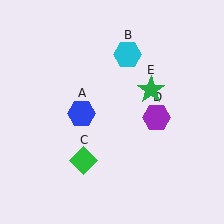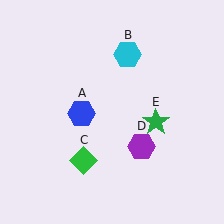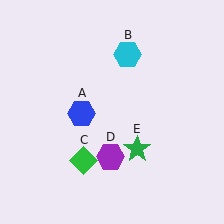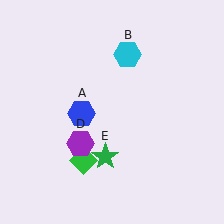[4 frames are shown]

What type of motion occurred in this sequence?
The purple hexagon (object D), green star (object E) rotated clockwise around the center of the scene.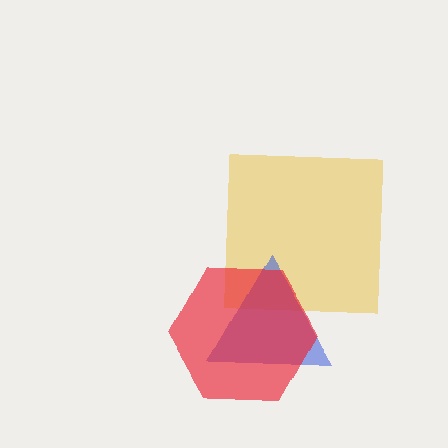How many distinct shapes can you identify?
There are 3 distinct shapes: a yellow square, a blue triangle, a red hexagon.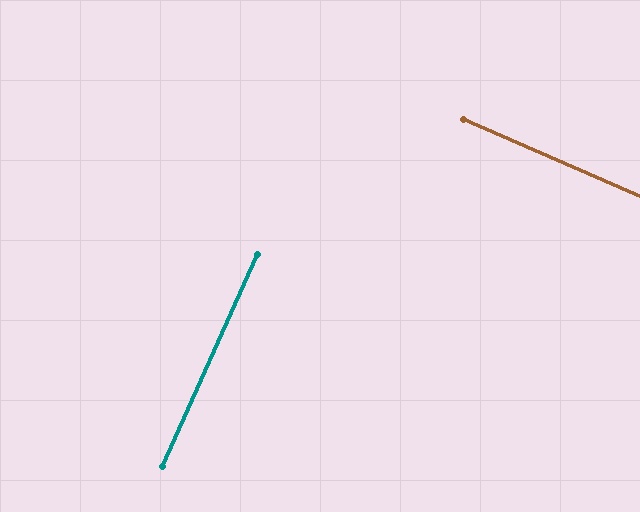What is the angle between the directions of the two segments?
Approximately 89 degrees.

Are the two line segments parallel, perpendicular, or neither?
Perpendicular — they meet at approximately 89°.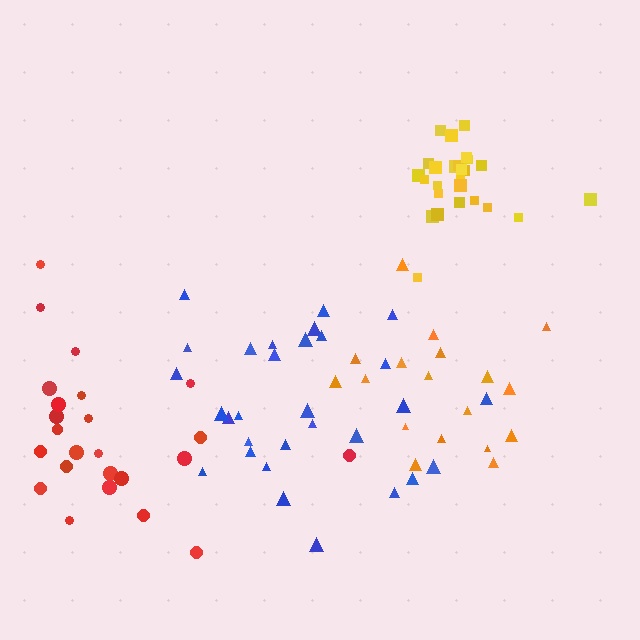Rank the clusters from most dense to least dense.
yellow, orange, blue, red.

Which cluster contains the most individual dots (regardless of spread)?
Blue (30).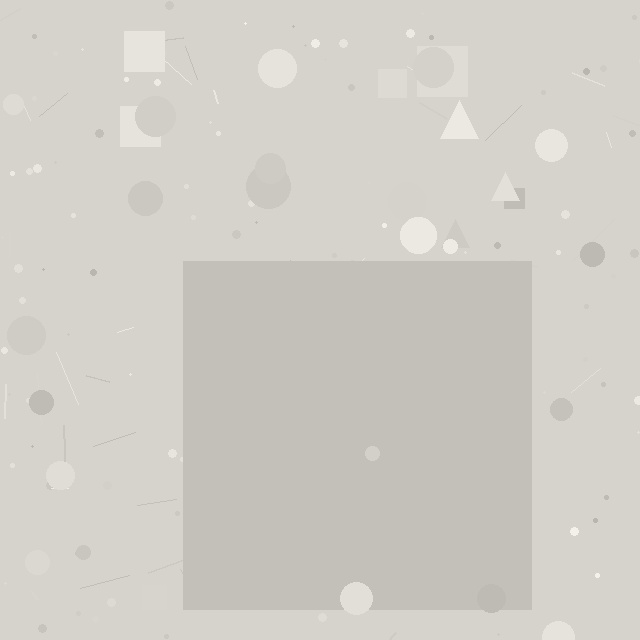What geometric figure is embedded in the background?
A square is embedded in the background.